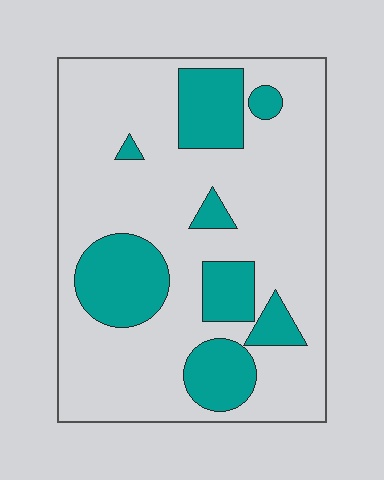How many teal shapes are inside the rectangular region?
8.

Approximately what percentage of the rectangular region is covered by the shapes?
Approximately 25%.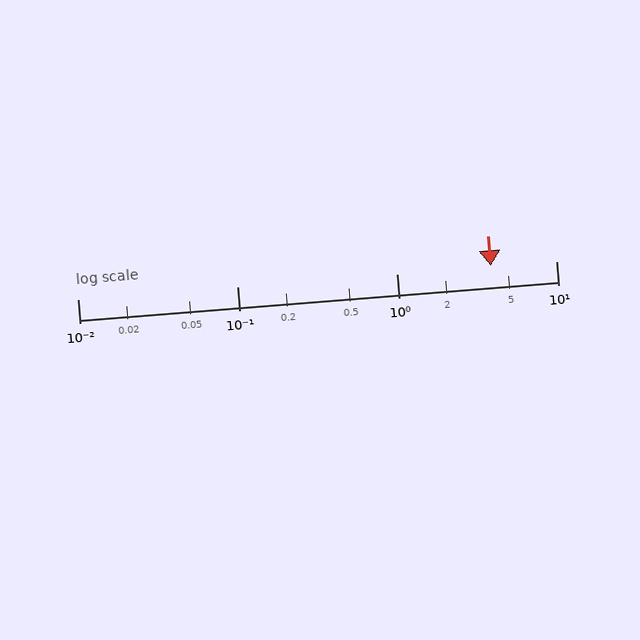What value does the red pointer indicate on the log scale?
The pointer indicates approximately 3.9.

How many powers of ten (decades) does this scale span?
The scale spans 3 decades, from 0.01 to 10.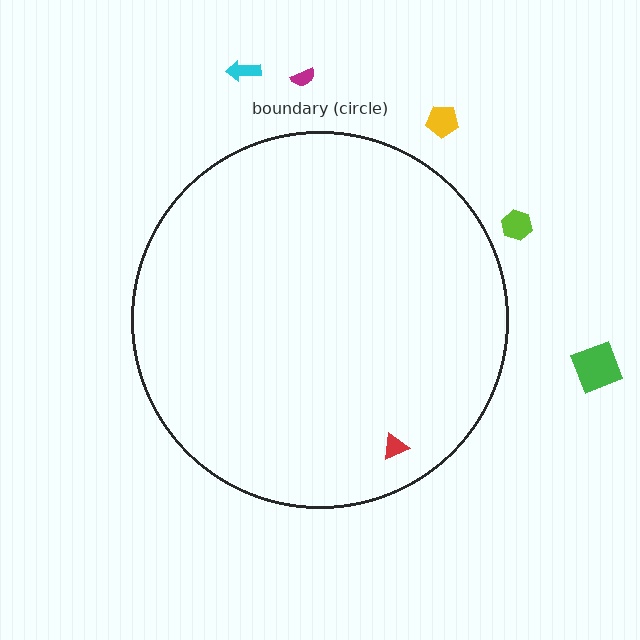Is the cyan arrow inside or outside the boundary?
Outside.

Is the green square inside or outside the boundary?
Outside.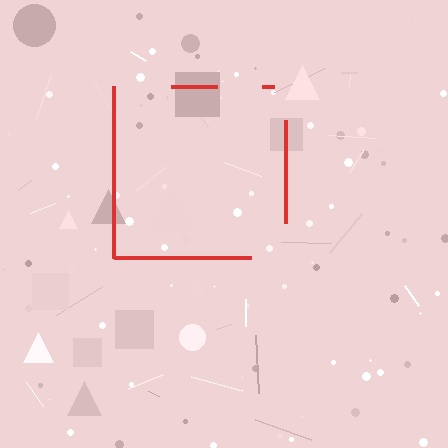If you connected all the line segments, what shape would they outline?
They would outline a square.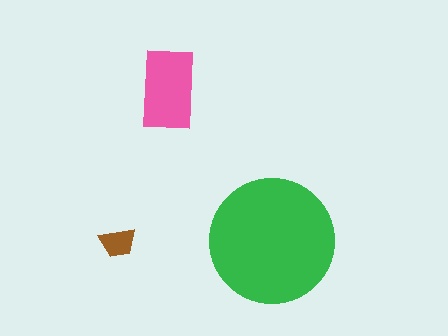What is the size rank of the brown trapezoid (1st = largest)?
3rd.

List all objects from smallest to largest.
The brown trapezoid, the pink rectangle, the green circle.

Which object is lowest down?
The brown trapezoid is bottommost.